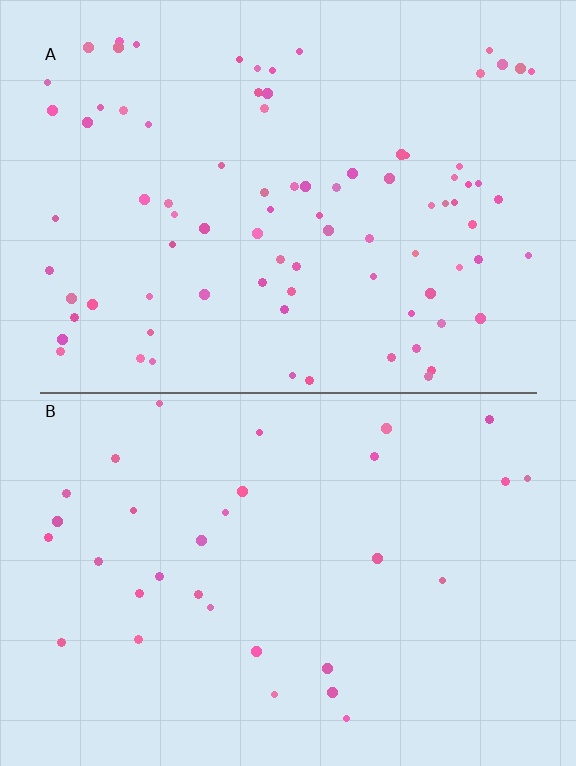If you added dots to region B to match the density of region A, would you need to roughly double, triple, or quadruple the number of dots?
Approximately triple.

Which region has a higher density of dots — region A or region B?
A (the top).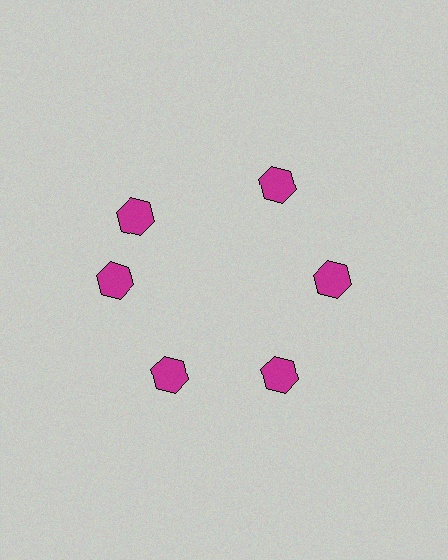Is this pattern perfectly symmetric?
No. The 6 magenta hexagons are arranged in a ring, but one element near the 11 o'clock position is rotated out of alignment along the ring, breaking the 6-fold rotational symmetry.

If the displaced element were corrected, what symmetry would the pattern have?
It would have 6-fold rotational symmetry — the pattern would map onto itself every 60 degrees.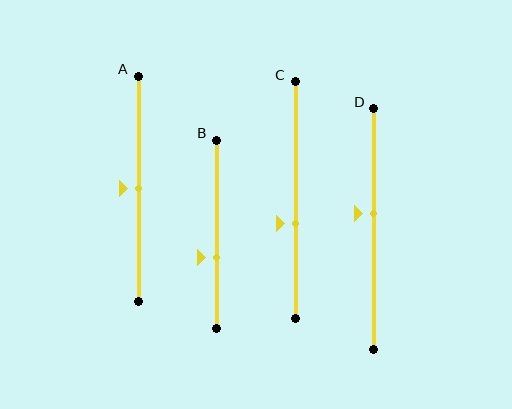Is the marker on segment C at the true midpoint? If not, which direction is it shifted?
No, the marker on segment C is shifted downward by about 10% of the segment length.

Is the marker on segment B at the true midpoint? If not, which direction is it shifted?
No, the marker on segment B is shifted downward by about 12% of the segment length.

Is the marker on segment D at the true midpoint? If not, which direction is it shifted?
No, the marker on segment D is shifted upward by about 7% of the segment length.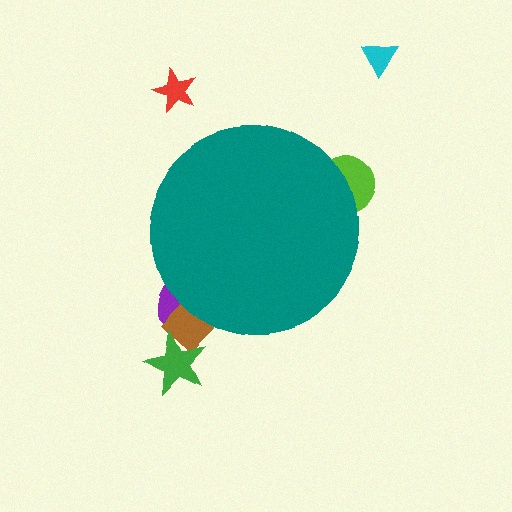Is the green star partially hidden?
No, the green star is fully visible.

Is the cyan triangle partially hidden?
No, the cyan triangle is fully visible.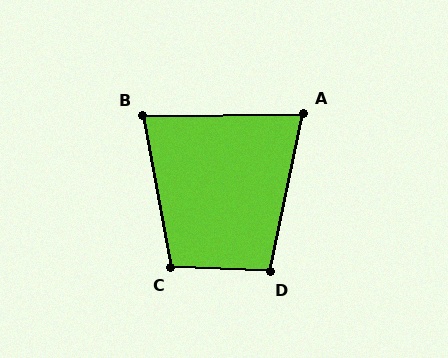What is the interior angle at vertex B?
Approximately 80 degrees (acute).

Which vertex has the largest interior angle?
C, at approximately 102 degrees.